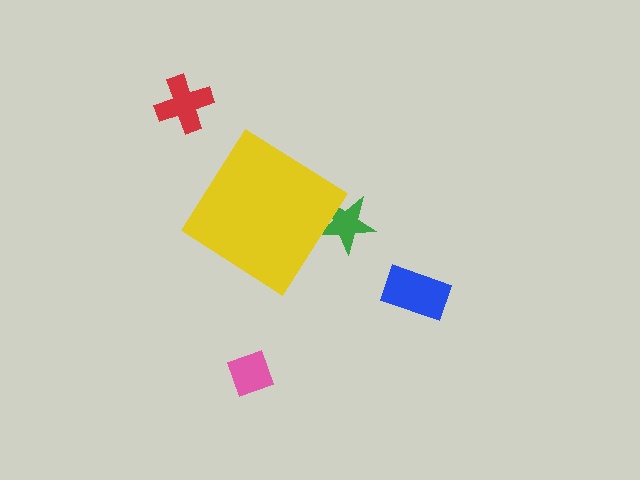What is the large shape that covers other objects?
A yellow diamond.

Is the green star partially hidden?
Yes, the green star is partially hidden behind the yellow diamond.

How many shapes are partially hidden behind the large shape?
1 shape is partially hidden.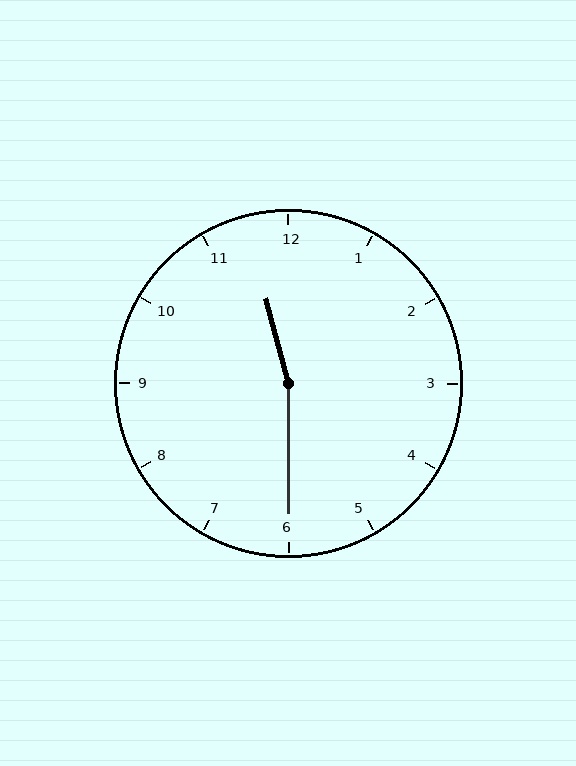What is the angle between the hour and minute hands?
Approximately 165 degrees.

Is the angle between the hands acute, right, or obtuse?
It is obtuse.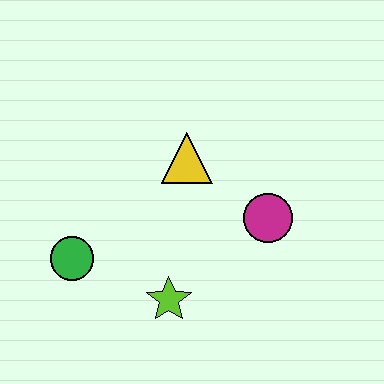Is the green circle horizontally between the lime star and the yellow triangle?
No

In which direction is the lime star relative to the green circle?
The lime star is to the right of the green circle.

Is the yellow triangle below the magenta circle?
No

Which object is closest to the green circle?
The lime star is closest to the green circle.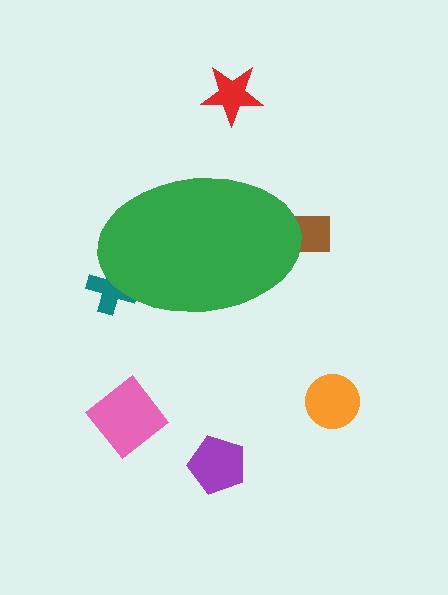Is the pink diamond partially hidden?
No, the pink diamond is fully visible.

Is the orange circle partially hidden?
No, the orange circle is fully visible.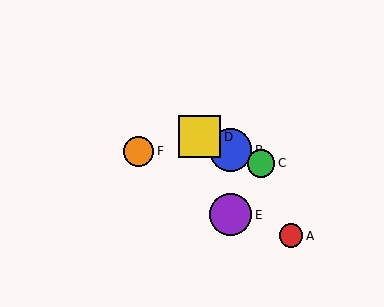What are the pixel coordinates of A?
Object A is at (291, 236).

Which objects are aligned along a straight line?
Objects B, C, D are aligned along a straight line.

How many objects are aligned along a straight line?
3 objects (B, C, D) are aligned along a straight line.